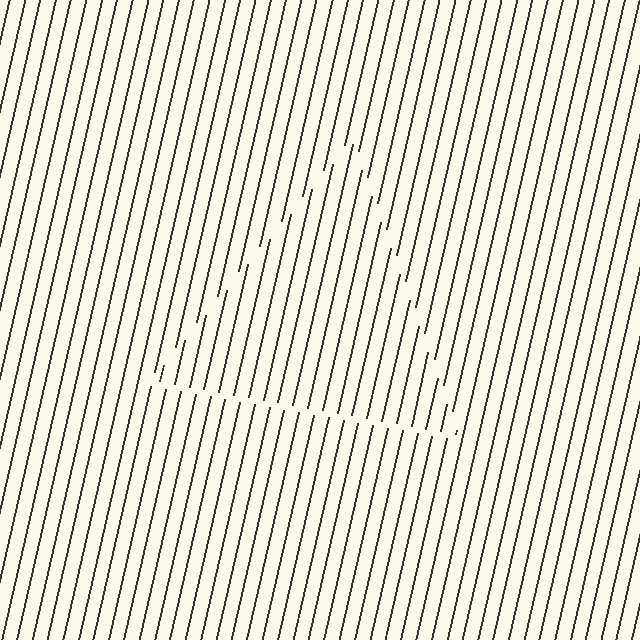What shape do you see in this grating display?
An illusory triangle. The interior of the shape contains the same grating, shifted by half a period — the contour is defined by the phase discontinuity where line-ends from the inner and outer gratings abut.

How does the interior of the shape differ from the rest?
The interior of the shape contains the same grating, shifted by half a period — the contour is defined by the phase discontinuity where line-ends from the inner and outer gratings abut.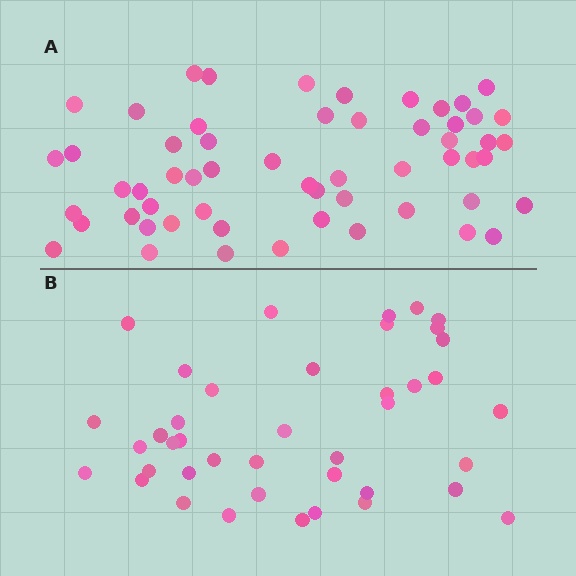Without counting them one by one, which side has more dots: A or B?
Region A (the top region) has more dots.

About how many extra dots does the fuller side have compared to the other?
Region A has approximately 15 more dots than region B.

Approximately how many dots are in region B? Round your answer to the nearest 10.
About 40 dots. (The exact count is 41, which rounds to 40.)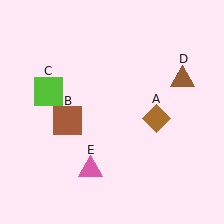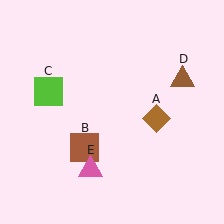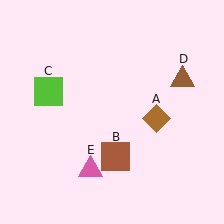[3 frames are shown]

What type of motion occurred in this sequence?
The brown square (object B) rotated counterclockwise around the center of the scene.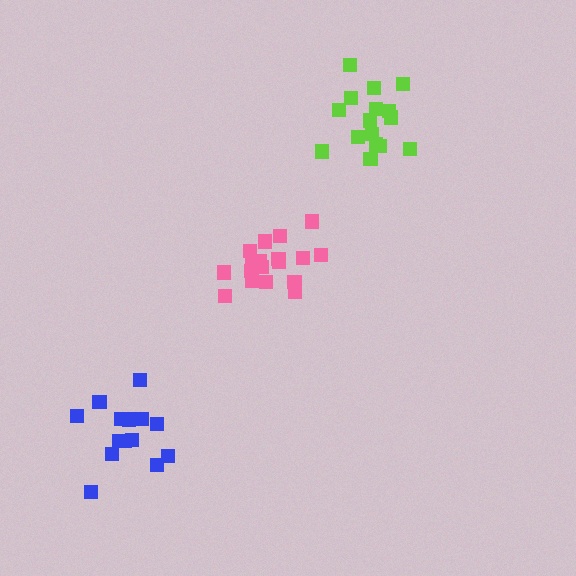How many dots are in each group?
Group 1: 14 dots, Group 2: 18 dots, Group 3: 16 dots (48 total).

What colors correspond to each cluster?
The clusters are colored: blue, pink, lime.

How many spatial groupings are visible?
There are 3 spatial groupings.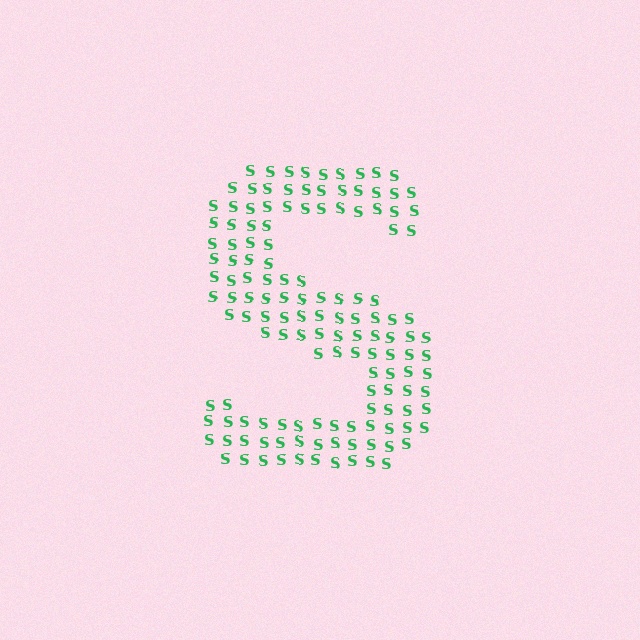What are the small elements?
The small elements are letter S's.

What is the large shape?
The large shape is the letter S.